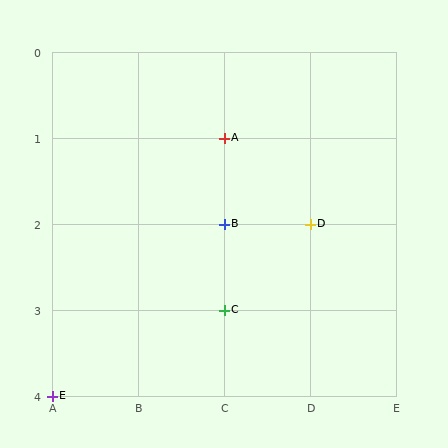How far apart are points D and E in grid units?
Points D and E are 3 columns and 2 rows apart (about 3.6 grid units diagonally).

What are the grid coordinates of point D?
Point D is at grid coordinates (D, 2).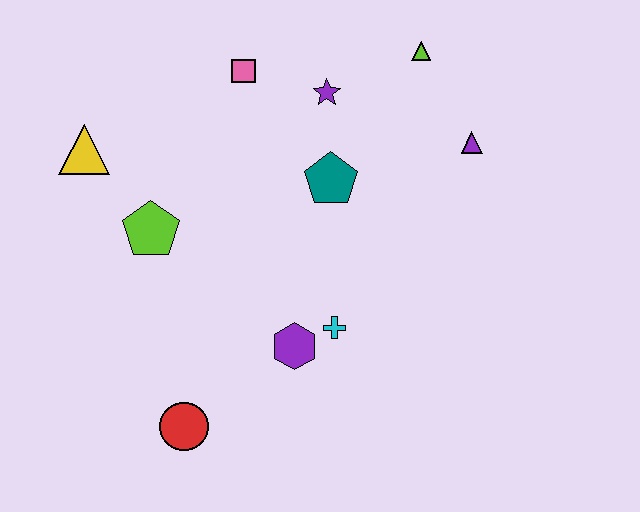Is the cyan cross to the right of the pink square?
Yes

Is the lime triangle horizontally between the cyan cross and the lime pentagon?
No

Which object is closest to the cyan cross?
The purple hexagon is closest to the cyan cross.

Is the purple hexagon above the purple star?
No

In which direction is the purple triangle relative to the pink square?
The purple triangle is to the right of the pink square.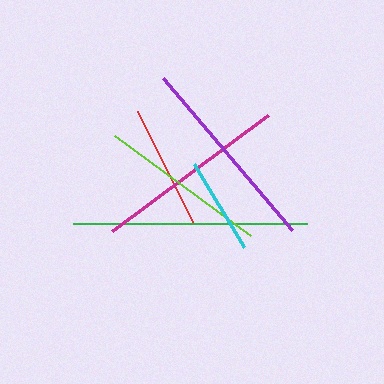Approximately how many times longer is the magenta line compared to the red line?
The magenta line is approximately 1.6 times the length of the red line.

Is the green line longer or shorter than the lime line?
The green line is longer than the lime line.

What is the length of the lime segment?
The lime segment is approximately 169 pixels long.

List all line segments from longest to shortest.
From longest to shortest: green, purple, magenta, lime, red, cyan.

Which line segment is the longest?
The green line is the longest at approximately 234 pixels.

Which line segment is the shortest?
The cyan line is the shortest at approximately 97 pixels.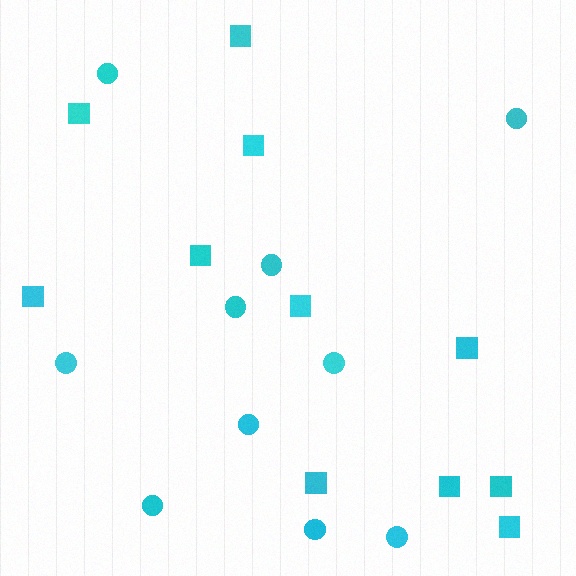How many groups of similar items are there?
There are 2 groups: one group of squares (11) and one group of circles (10).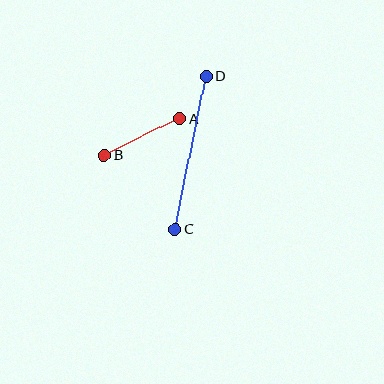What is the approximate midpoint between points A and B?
The midpoint is at approximately (142, 137) pixels.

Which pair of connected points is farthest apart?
Points C and D are farthest apart.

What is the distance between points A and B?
The distance is approximately 84 pixels.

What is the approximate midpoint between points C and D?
The midpoint is at approximately (190, 153) pixels.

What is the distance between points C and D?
The distance is approximately 156 pixels.